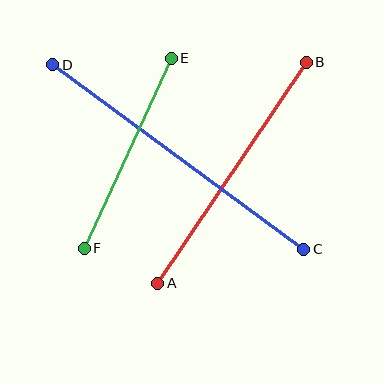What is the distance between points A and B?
The distance is approximately 266 pixels.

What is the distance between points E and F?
The distance is approximately 209 pixels.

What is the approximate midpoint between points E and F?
The midpoint is at approximately (128, 153) pixels.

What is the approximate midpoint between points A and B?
The midpoint is at approximately (232, 173) pixels.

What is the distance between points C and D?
The distance is approximately 311 pixels.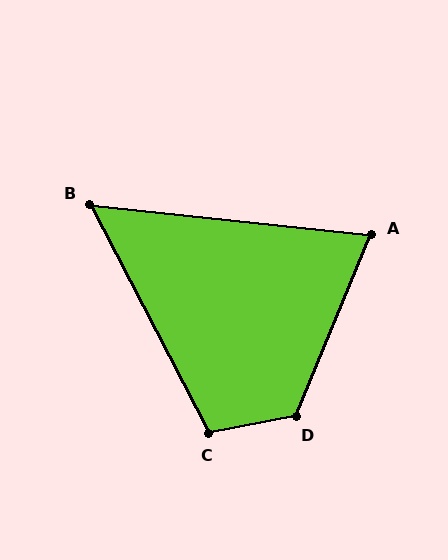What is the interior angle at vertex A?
Approximately 74 degrees (acute).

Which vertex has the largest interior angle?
D, at approximately 124 degrees.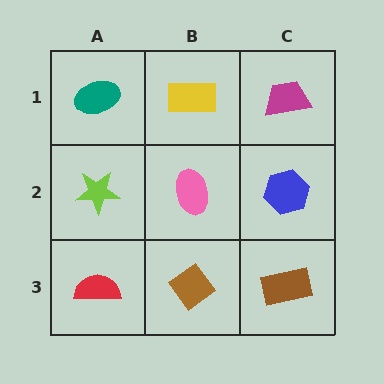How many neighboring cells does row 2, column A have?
3.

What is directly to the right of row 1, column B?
A magenta trapezoid.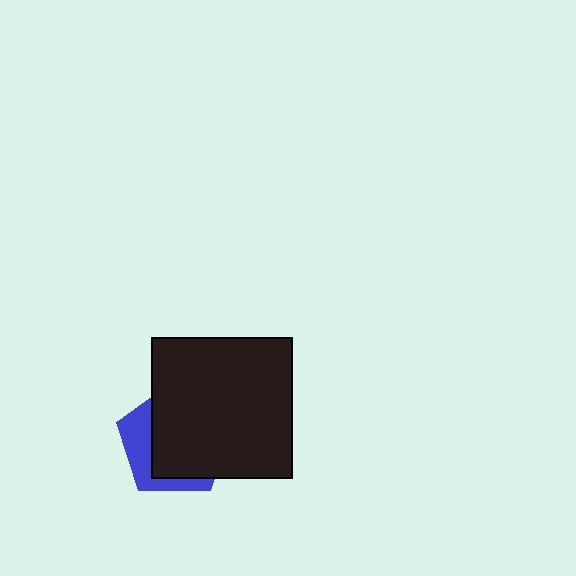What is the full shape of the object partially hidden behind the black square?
The partially hidden object is a blue pentagon.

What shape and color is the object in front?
The object in front is a black square.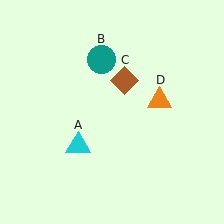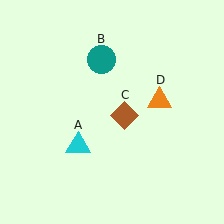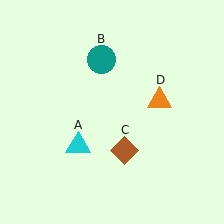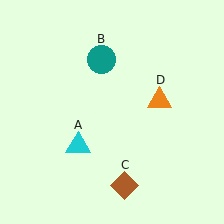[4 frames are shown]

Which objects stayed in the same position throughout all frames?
Cyan triangle (object A) and teal circle (object B) and orange triangle (object D) remained stationary.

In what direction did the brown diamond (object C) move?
The brown diamond (object C) moved down.